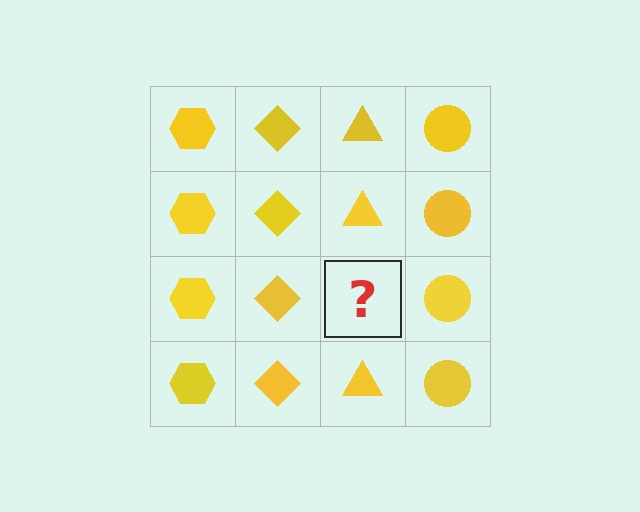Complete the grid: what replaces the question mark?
The question mark should be replaced with a yellow triangle.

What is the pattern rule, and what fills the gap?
The rule is that each column has a consistent shape. The gap should be filled with a yellow triangle.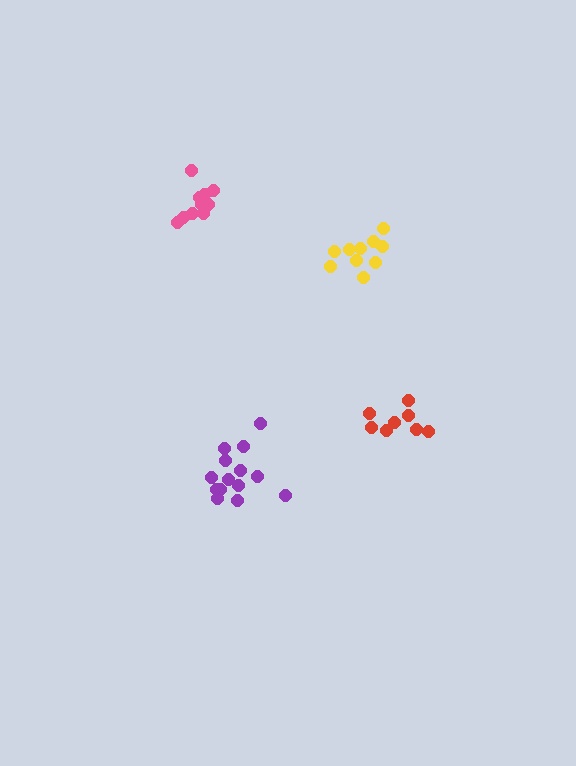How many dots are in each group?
Group 1: 11 dots, Group 2: 10 dots, Group 3: 8 dots, Group 4: 14 dots (43 total).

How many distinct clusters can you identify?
There are 4 distinct clusters.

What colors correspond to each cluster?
The clusters are colored: pink, yellow, red, purple.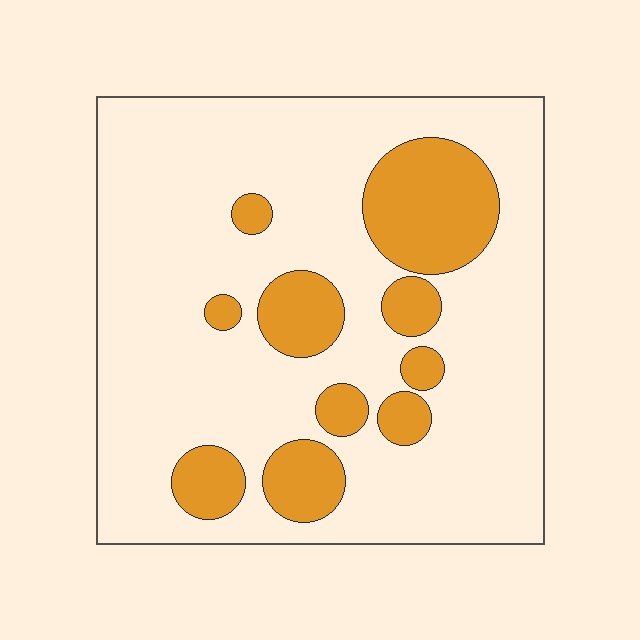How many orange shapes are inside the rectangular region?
10.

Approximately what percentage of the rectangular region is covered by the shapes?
Approximately 20%.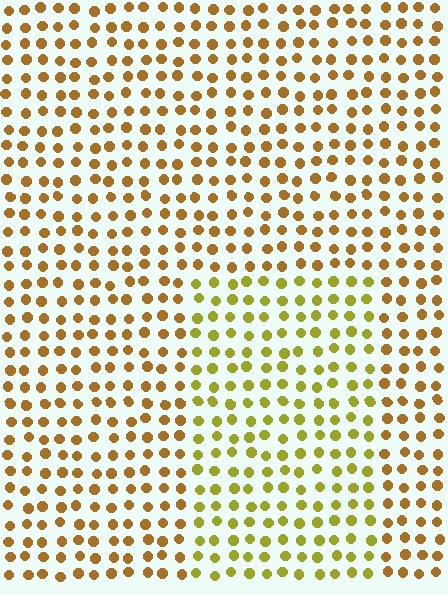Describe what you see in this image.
The image is filled with small brown elements in a uniform arrangement. A rectangle-shaped region is visible where the elements are tinted to a slightly different hue, forming a subtle color boundary.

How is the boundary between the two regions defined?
The boundary is defined purely by a slight shift in hue (about 30 degrees). Spacing, size, and orientation are identical on both sides.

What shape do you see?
I see a rectangle.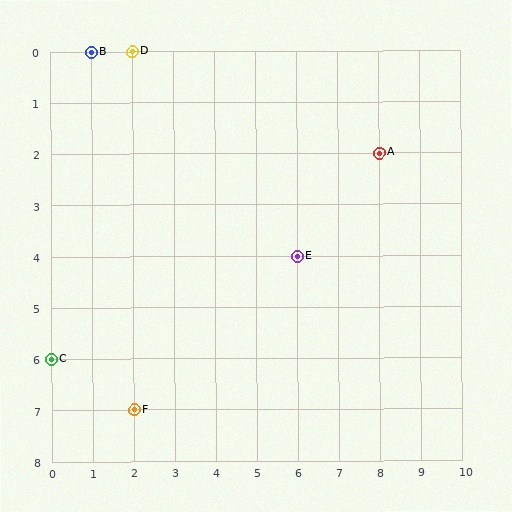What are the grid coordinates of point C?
Point C is at grid coordinates (0, 6).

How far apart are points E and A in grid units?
Points E and A are 2 columns and 2 rows apart (about 2.8 grid units diagonally).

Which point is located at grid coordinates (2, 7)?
Point F is at (2, 7).